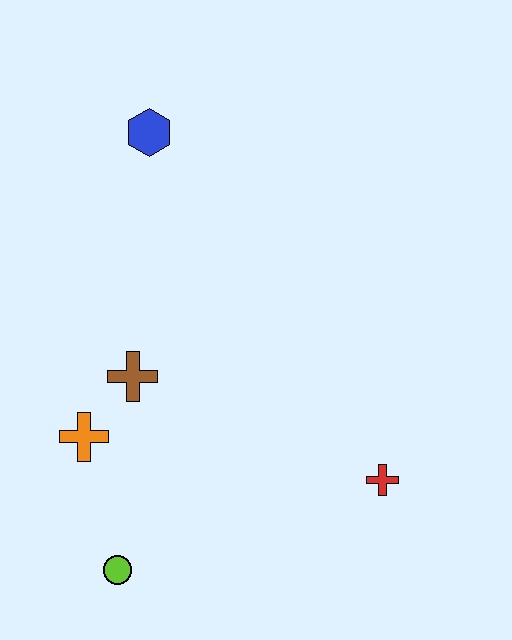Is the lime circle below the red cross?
Yes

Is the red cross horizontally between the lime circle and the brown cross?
No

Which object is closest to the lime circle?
The orange cross is closest to the lime circle.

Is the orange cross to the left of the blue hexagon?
Yes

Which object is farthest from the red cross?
The blue hexagon is farthest from the red cross.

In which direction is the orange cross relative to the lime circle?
The orange cross is above the lime circle.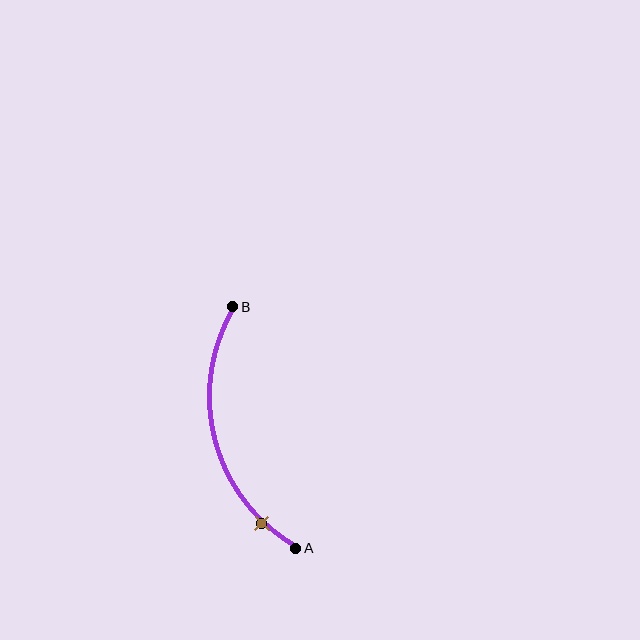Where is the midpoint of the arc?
The arc midpoint is the point on the curve farthest from the straight line joining A and B. It sits to the left of that line.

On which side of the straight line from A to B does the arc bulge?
The arc bulges to the left of the straight line connecting A and B.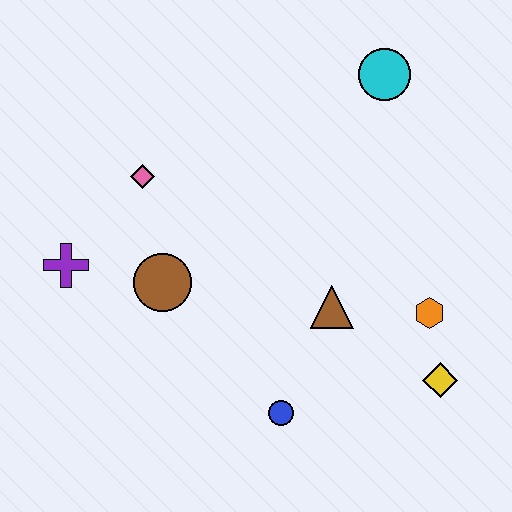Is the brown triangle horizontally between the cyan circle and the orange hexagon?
No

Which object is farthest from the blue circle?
The cyan circle is farthest from the blue circle.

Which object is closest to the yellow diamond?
The orange hexagon is closest to the yellow diamond.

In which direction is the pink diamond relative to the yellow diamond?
The pink diamond is to the left of the yellow diamond.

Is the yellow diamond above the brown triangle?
No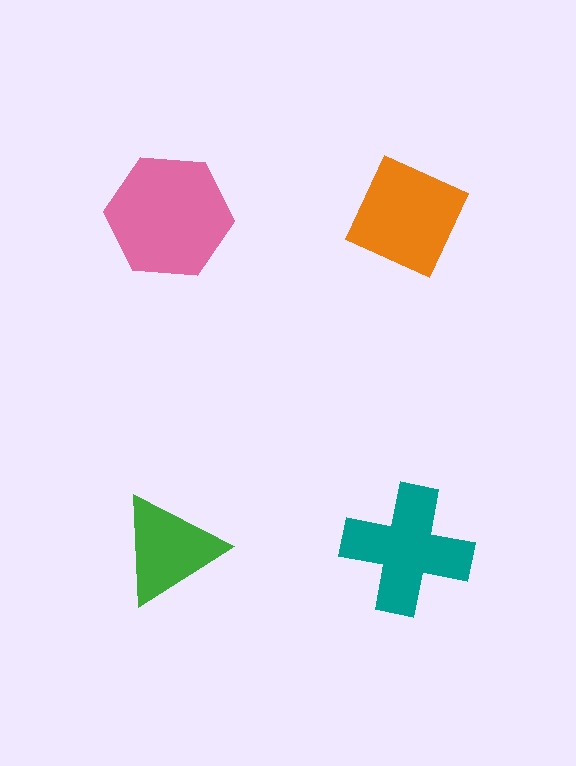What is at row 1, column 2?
An orange diamond.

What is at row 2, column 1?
A green triangle.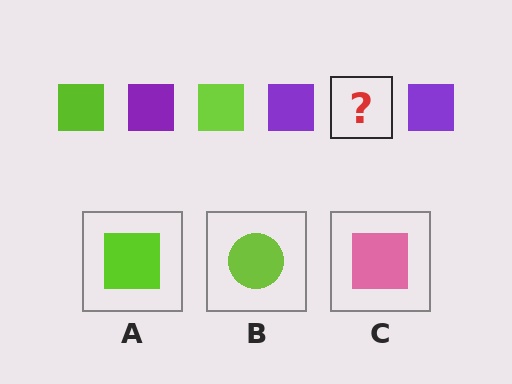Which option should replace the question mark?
Option A.